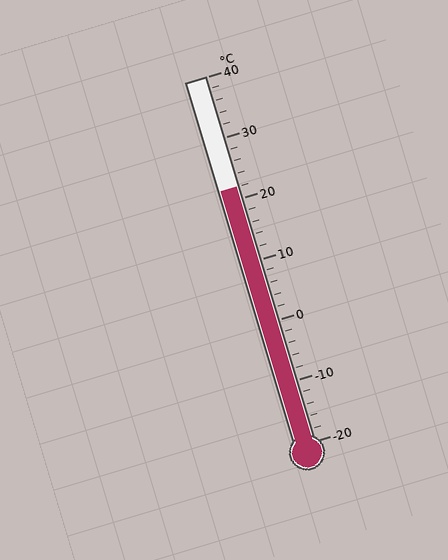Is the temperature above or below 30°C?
The temperature is below 30°C.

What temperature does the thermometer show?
The thermometer shows approximately 22°C.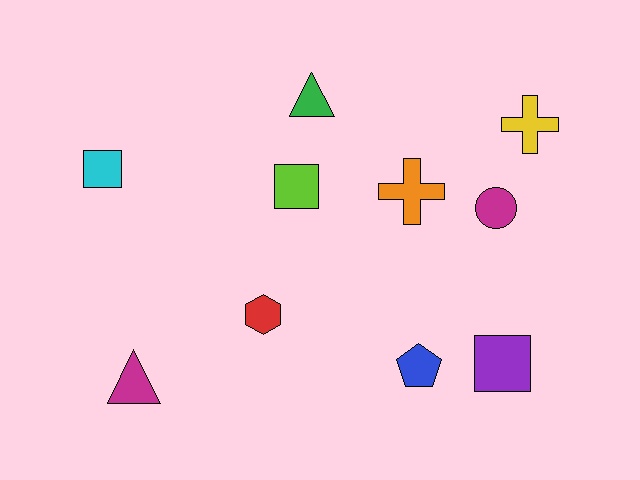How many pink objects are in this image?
There are no pink objects.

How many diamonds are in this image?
There are no diamonds.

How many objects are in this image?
There are 10 objects.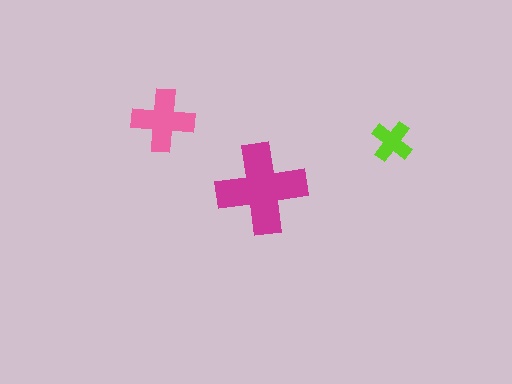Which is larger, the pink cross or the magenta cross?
The magenta one.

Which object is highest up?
The pink cross is topmost.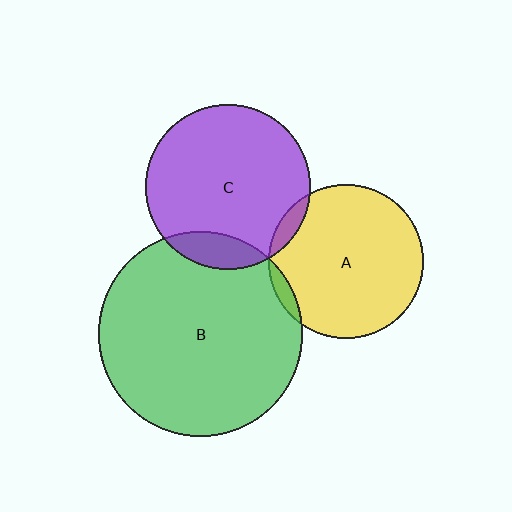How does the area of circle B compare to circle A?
Approximately 1.8 times.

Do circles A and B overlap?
Yes.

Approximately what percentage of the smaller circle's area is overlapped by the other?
Approximately 5%.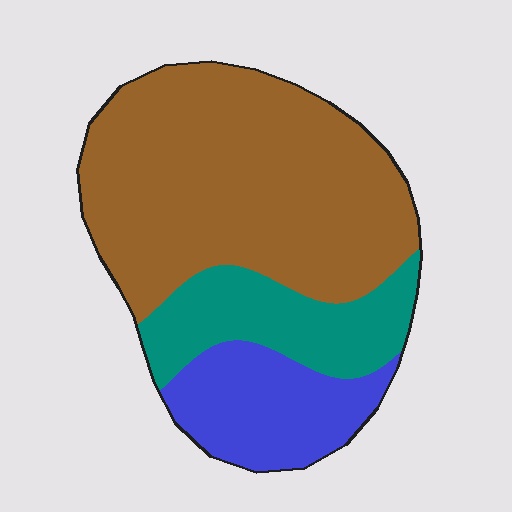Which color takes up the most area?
Brown, at roughly 60%.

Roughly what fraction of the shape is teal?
Teal covers 20% of the shape.